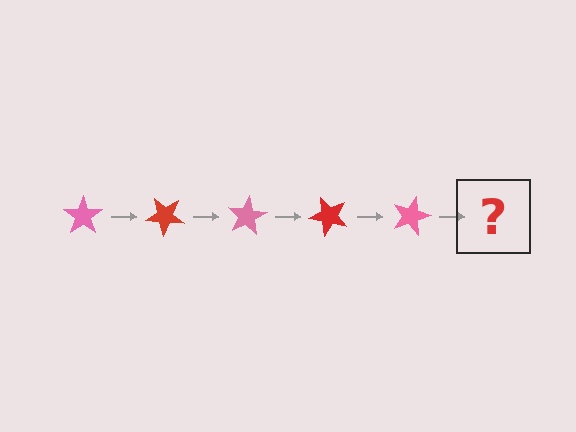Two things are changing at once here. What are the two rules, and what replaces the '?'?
The two rules are that it rotates 40 degrees each step and the color cycles through pink and red. The '?' should be a red star, rotated 200 degrees from the start.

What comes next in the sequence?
The next element should be a red star, rotated 200 degrees from the start.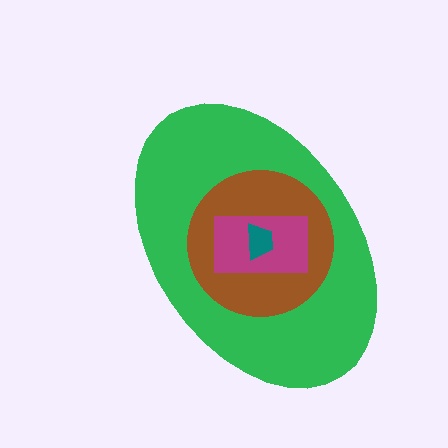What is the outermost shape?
The green ellipse.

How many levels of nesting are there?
4.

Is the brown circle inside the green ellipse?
Yes.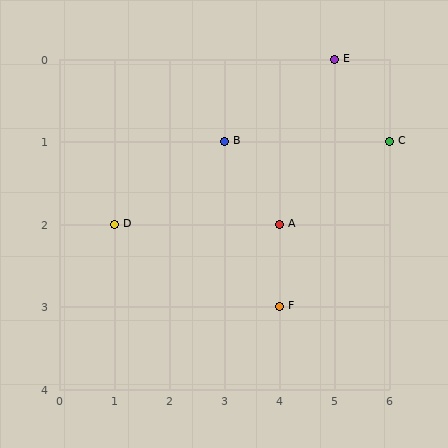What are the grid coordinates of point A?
Point A is at grid coordinates (4, 2).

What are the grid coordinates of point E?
Point E is at grid coordinates (5, 0).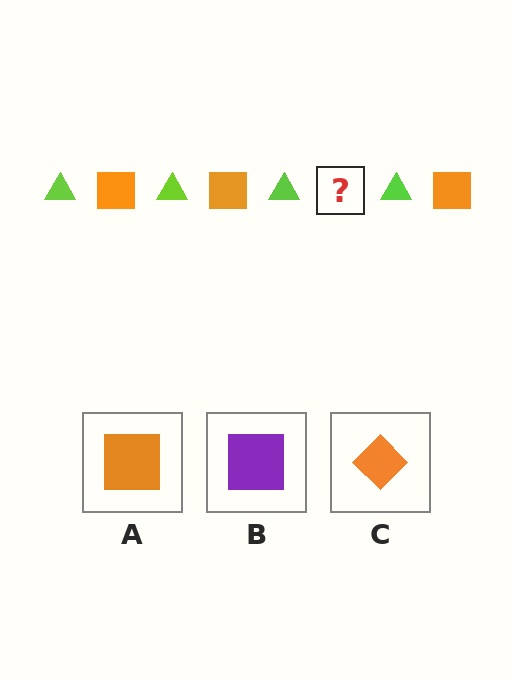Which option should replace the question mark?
Option A.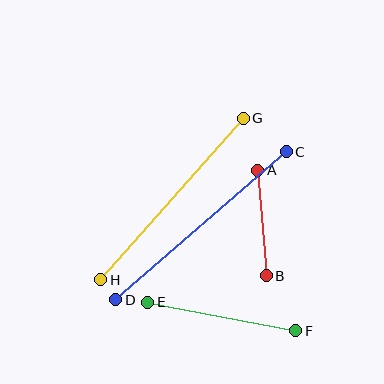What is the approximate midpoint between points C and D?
The midpoint is at approximately (201, 226) pixels.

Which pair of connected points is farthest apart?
Points C and D are farthest apart.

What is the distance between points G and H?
The distance is approximately 215 pixels.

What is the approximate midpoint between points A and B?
The midpoint is at approximately (262, 223) pixels.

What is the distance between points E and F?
The distance is approximately 151 pixels.